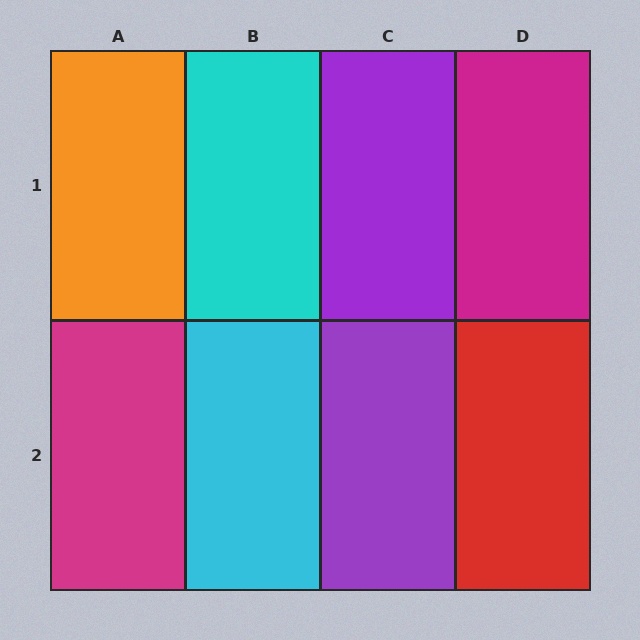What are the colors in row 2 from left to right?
Magenta, cyan, purple, red.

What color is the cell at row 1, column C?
Purple.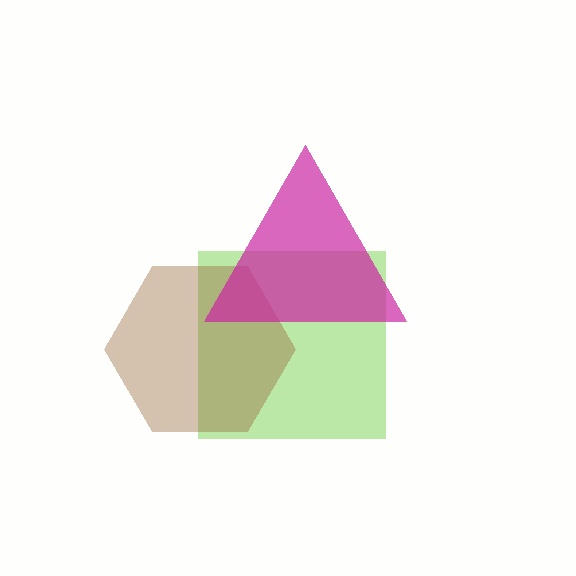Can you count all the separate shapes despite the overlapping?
Yes, there are 3 separate shapes.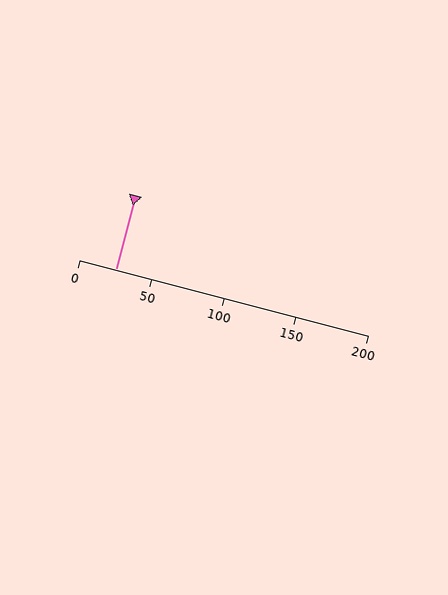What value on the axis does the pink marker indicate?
The marker indicates approximately 25.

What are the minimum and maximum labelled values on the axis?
The axis runs from 0 to 200.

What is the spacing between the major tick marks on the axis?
The major ticks are spaced 50 apart.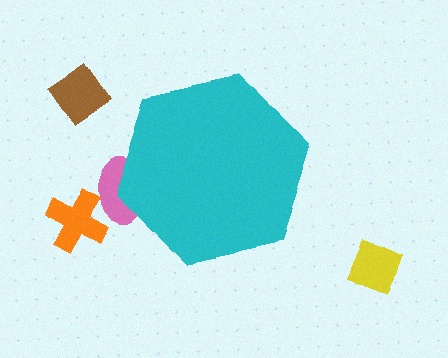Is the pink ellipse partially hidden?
Yes, the pink ellipse is partially hidden behind the cyan hexagon.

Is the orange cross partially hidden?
No, the orange cross is fully visible.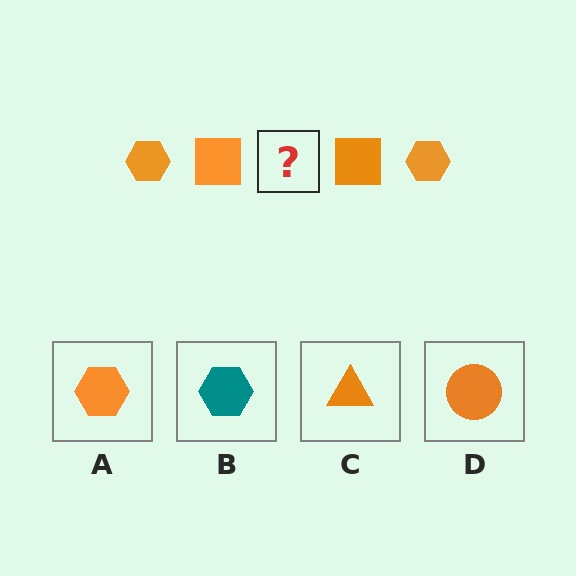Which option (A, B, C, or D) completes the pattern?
A.